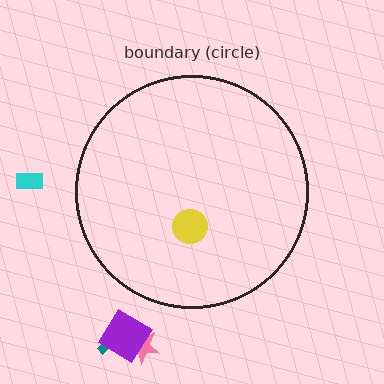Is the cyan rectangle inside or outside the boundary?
Outside.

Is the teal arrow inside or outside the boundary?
Outside.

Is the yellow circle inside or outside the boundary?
Inside.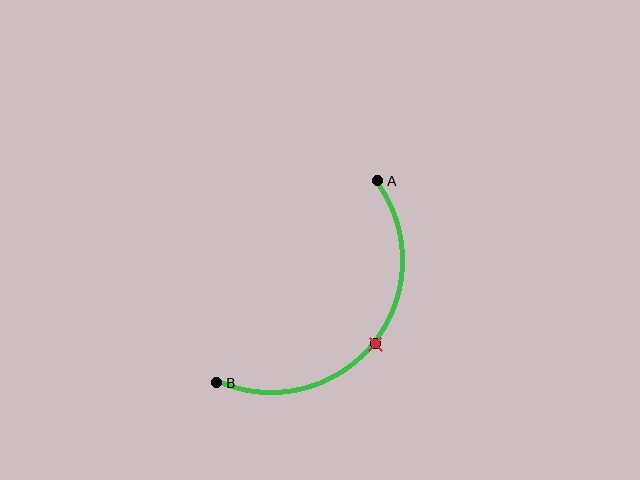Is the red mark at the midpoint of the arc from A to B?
Yes. The red mark lies on the arc at equal arc-length from both A and B — it is the arc midpoint.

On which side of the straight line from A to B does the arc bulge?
The arc bulges below and to the right of the straight line connecting A and B.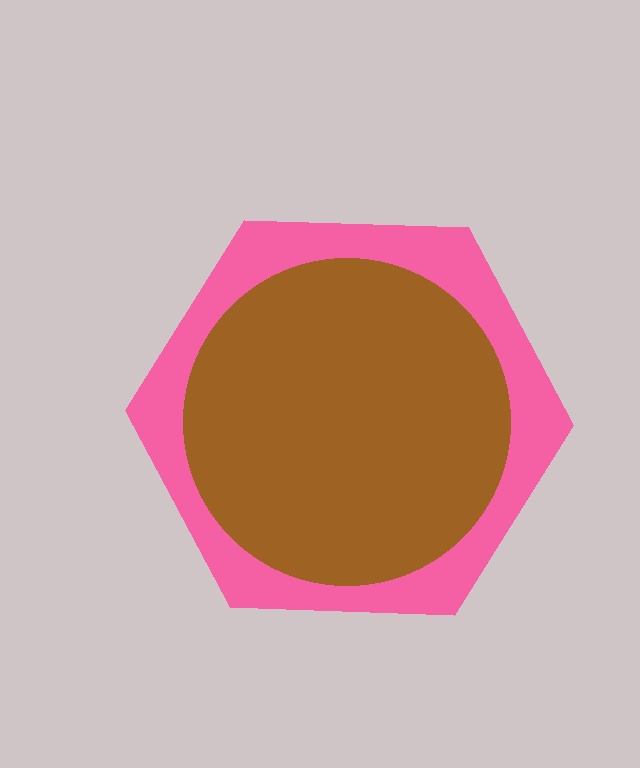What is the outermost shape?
The pink hexagon.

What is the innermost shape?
The brown circle.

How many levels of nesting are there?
2.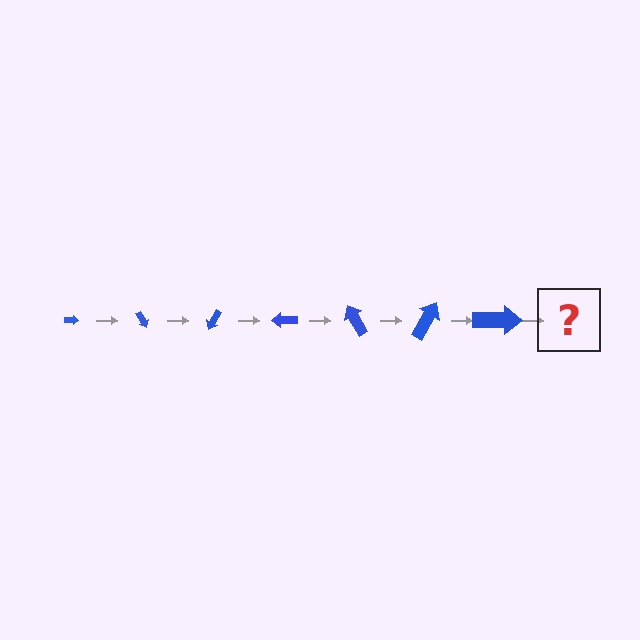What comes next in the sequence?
The next element should be an arrow, larger than the previous one and rotated 420 degrees from the start.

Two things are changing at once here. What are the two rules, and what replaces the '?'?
The two rules are that the arrow grows larger each step and it rotates 60 degrees each step. The '?' should be an arrow, larger than the previous one and rotated 420 degrees from the start.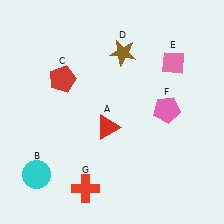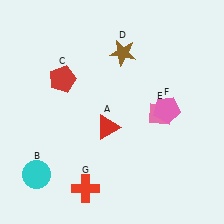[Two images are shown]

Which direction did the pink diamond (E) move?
The pink diamond (E) moved down.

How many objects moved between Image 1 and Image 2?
1 object moved between the two images.